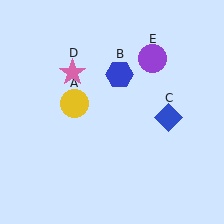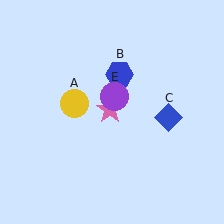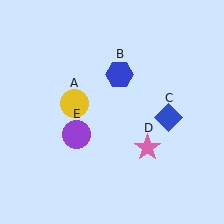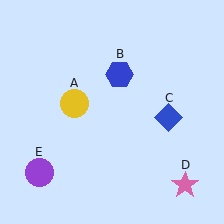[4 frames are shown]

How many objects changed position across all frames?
2 objects changed position: pink star (object D), purple circle (object E).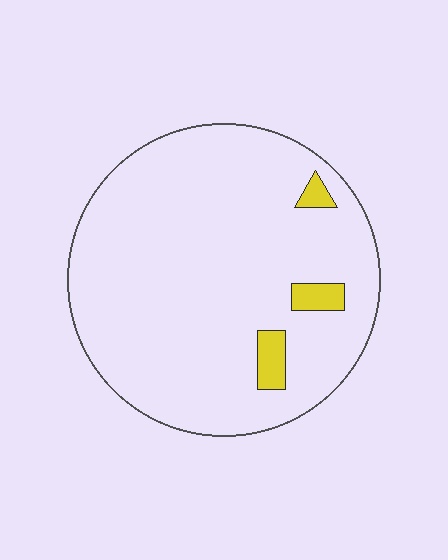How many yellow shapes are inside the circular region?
3.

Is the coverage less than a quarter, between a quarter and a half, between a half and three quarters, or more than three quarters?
Less than a quarter.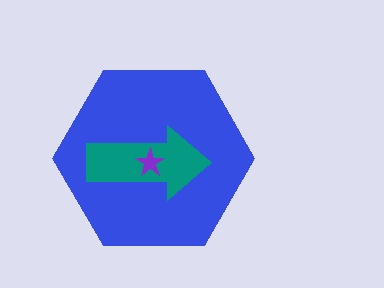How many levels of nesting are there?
3.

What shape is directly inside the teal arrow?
The purple star.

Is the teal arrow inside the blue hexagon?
Yes.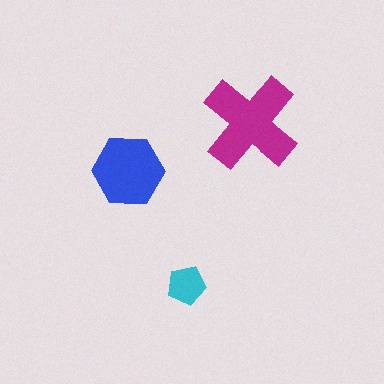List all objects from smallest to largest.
The cyan pentagon, the blue hexagon, the magenta cross.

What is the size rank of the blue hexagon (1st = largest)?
2nd.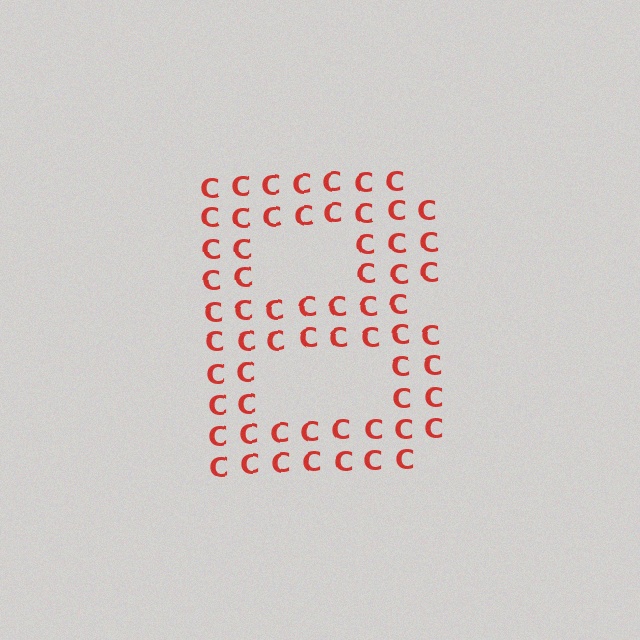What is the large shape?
The large shape is the letter B.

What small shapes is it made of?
It is made of small letter C's.